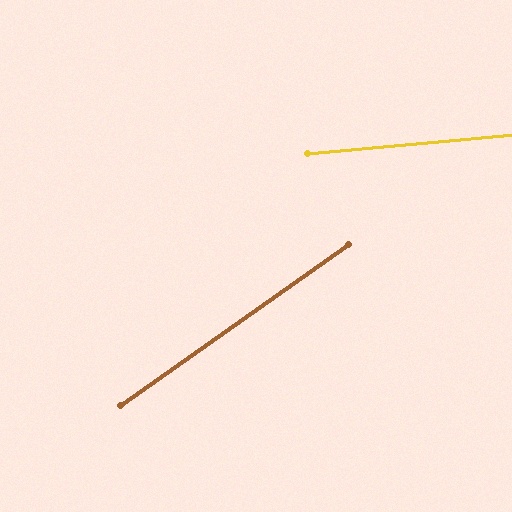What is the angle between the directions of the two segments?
Approximately 30 degrees.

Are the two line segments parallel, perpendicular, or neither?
Neither parallel nor perpendicular — they differ by about 30°.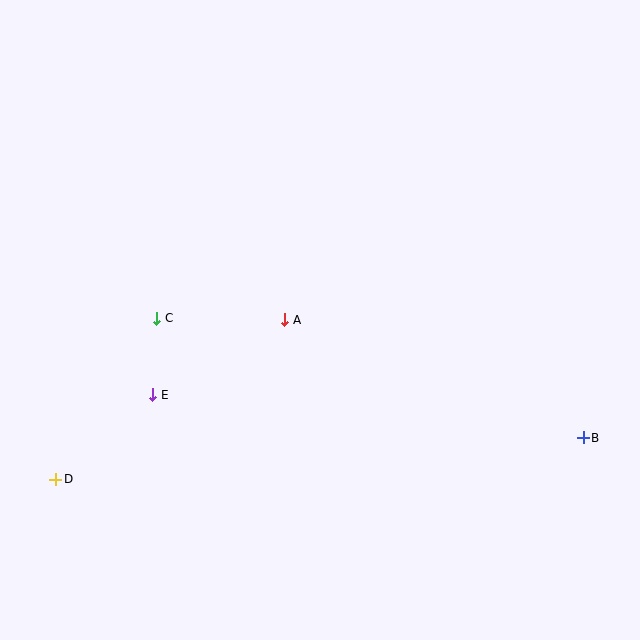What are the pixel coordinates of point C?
Point C is at (157, 318).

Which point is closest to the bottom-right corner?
Point B is closest to the bottom-right corner.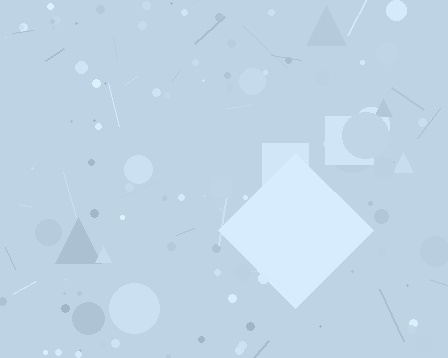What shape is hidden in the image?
A diamond is hidden in the image.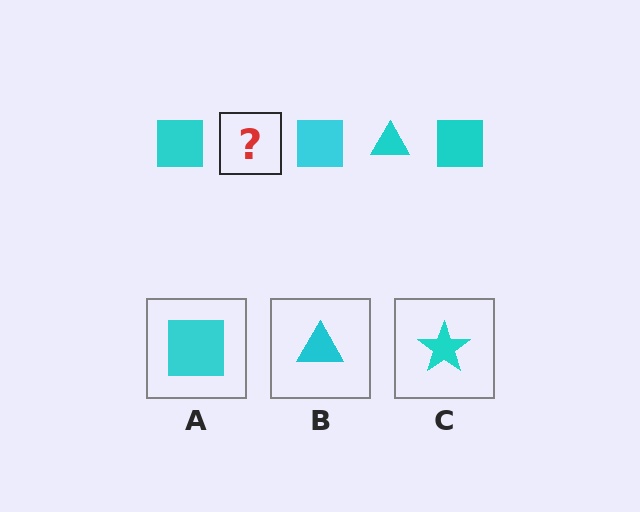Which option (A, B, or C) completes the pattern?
B.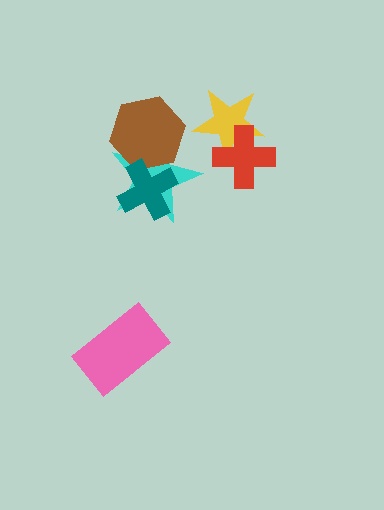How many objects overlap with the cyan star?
2 objects overlap with the cyan star.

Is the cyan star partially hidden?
Yes, it is partially covered by another shape.